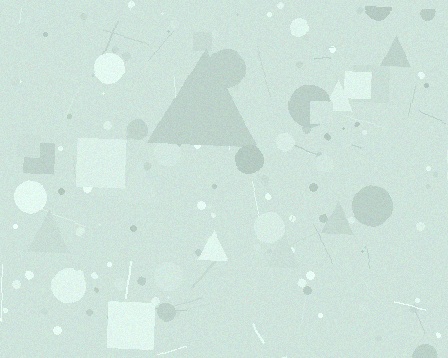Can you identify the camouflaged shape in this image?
The camouflaged shape is a triangle.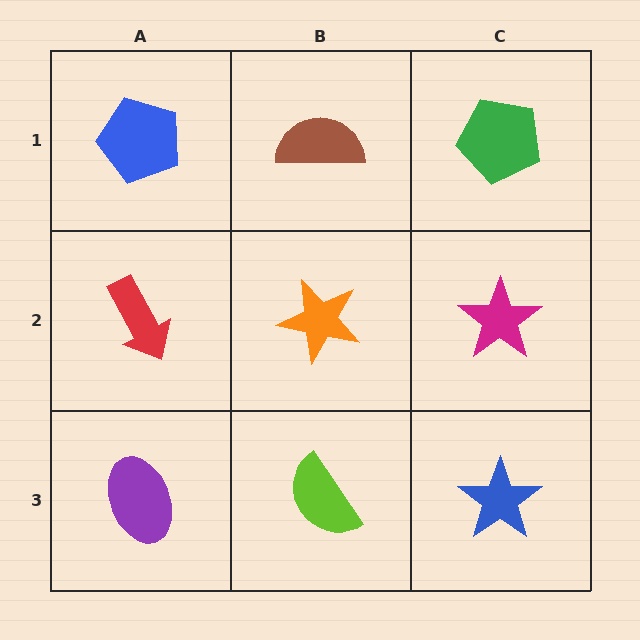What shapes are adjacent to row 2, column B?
A brown semicircle (row 1, column B), a lime semicircle (row 3, column B), a red arrow (row 2, column A), a magenta star (row 2, column C).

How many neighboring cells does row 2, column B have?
4.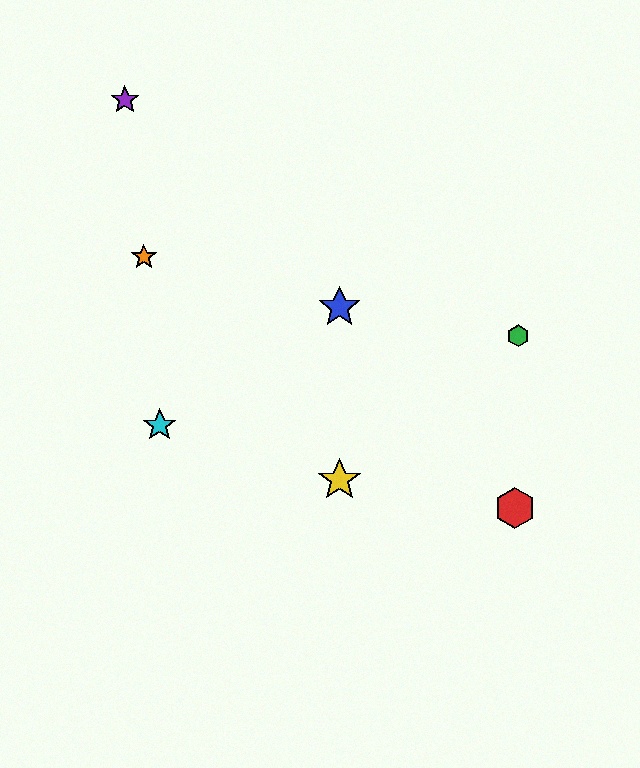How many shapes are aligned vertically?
2 shapes (the blue star, the yellow star) are aligned vertically.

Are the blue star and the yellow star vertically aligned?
Yes, both are at x≈339.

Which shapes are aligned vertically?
The blue star, the yellow star are aligned vertically.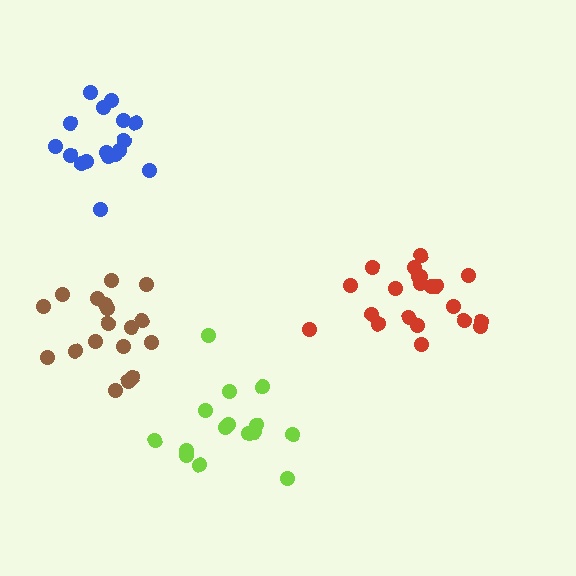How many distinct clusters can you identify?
There are 4 distinct clusters.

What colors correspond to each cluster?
The clusters are colored: lime, red, brown, blue.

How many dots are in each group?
Group 1: 15 dots, Group 2: 21 dots, Group 3: 18 dots, Group 4: 17 dots (71 total).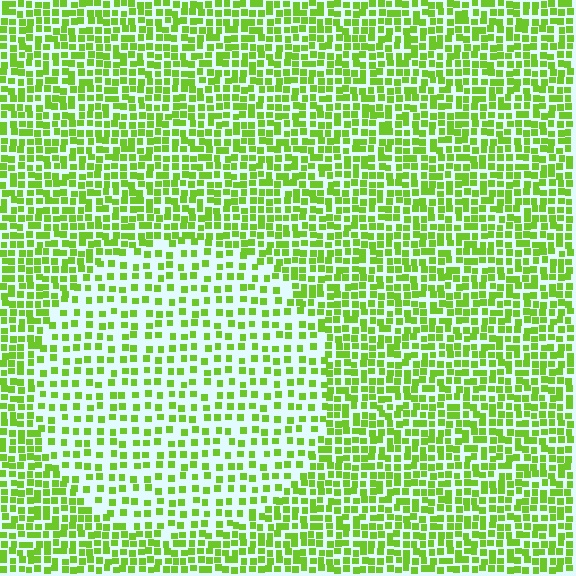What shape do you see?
I see a circle.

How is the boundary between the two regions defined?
The boundary is defined by a change in element density (approximately 1.9x ratio). All elements are the same color, size, and shape.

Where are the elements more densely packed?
The elements are more densely packed outside the circle boundary.